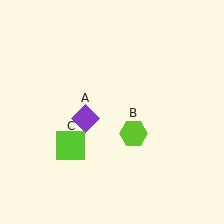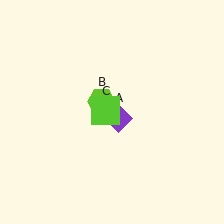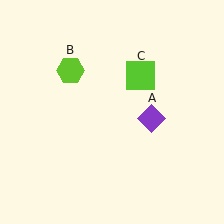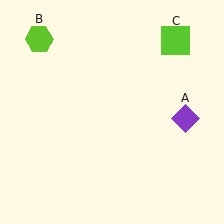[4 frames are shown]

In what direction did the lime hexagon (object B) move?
The lime hexagon (object B) moved up and to the left.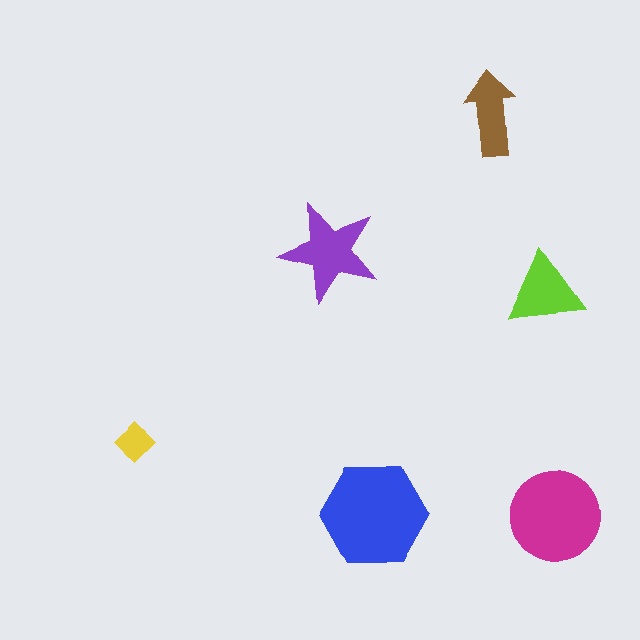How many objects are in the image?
There are 6 objects in the image.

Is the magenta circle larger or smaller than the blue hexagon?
Smaller.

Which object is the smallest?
The yellow diamond.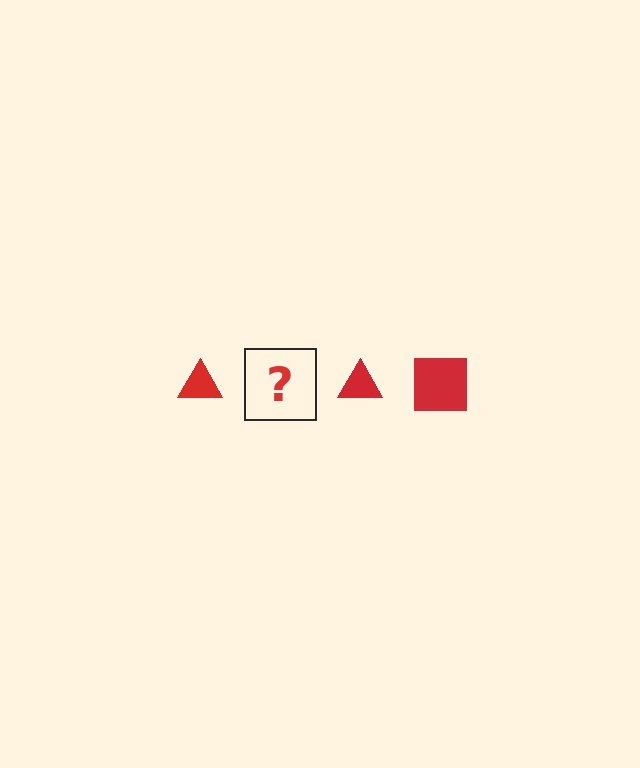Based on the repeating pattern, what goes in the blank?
The blank should be a red square.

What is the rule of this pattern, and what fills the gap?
The rule is that the pattern cycles through triangle, square shapes in red. The gap should be filled with a red square.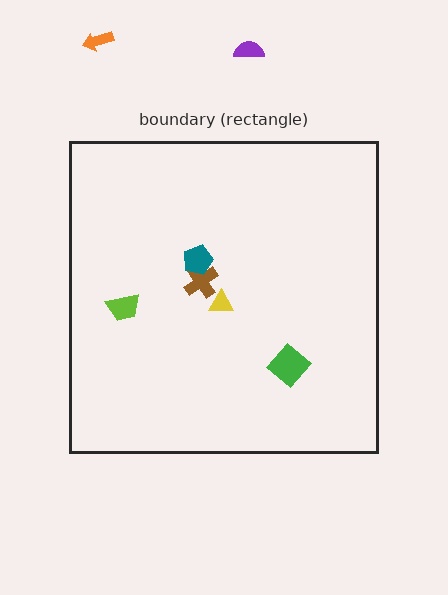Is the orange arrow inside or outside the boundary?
Outside.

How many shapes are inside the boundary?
5 inside, 2 outside.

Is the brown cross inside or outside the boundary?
Inside.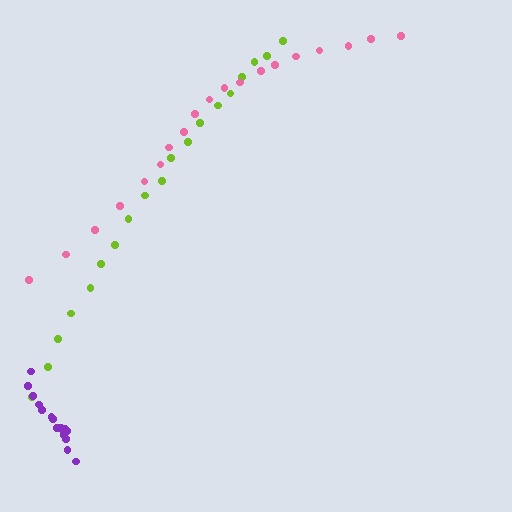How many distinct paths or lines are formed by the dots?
There are 3 distinct paths.